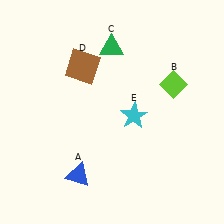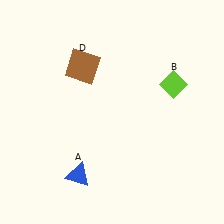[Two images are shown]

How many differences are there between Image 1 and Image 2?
There are 2 differences between the two images.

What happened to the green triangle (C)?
The green triangle (C) was removed in Image 2. It was in the top-left area of Image 1.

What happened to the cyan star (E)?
The cyan star (E) was removed in Image 2. It was in the bottom-right area of Image 1.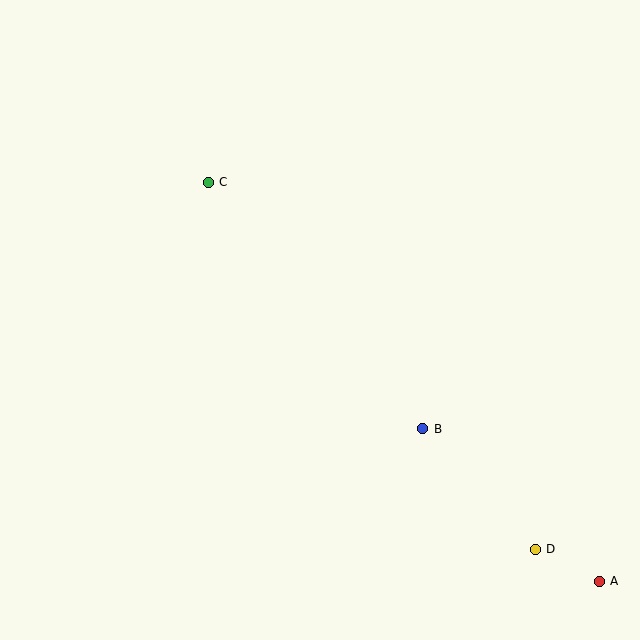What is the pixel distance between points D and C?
The distance between D and C is 491 pixels.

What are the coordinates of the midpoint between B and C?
The midpoint between B and C is at (316, 305).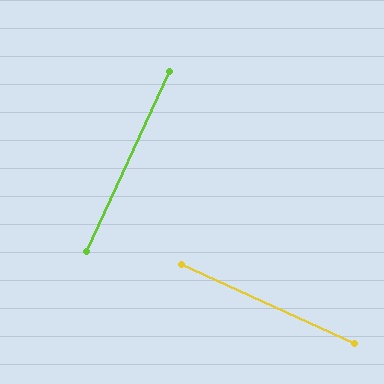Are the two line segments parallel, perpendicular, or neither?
Perpendicular — they meet at approximately 90°.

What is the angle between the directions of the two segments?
Approximately 90 degrees.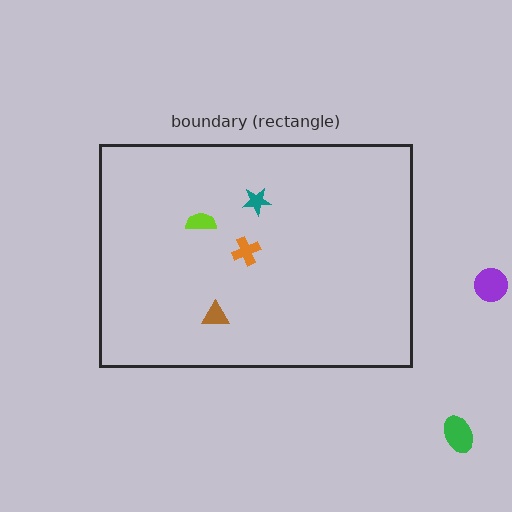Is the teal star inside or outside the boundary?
Inside.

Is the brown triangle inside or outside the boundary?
Inside.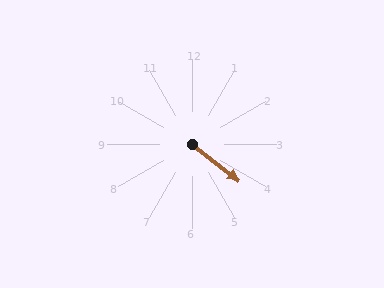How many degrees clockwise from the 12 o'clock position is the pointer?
Approximately 128 degrees.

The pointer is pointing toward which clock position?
Roughly 4 o'clock.